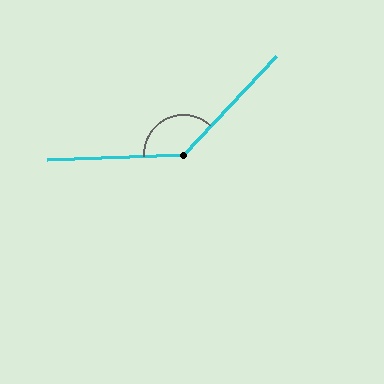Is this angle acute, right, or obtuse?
It is obtuse.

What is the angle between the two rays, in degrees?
Approximately 135 degrees.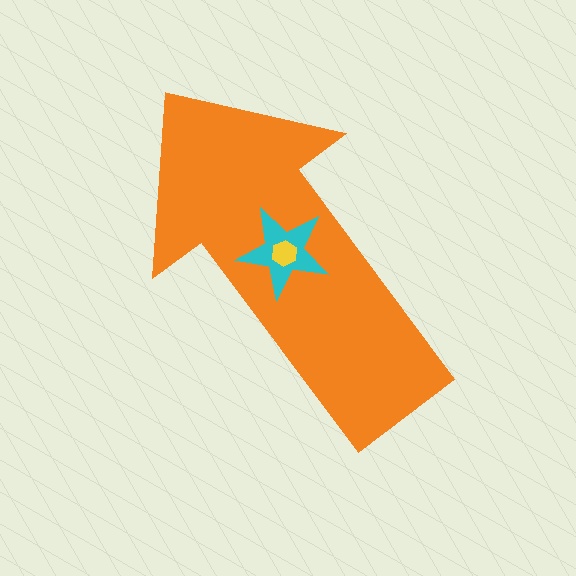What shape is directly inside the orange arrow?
The cyan star.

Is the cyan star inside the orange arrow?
Yes.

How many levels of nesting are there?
3.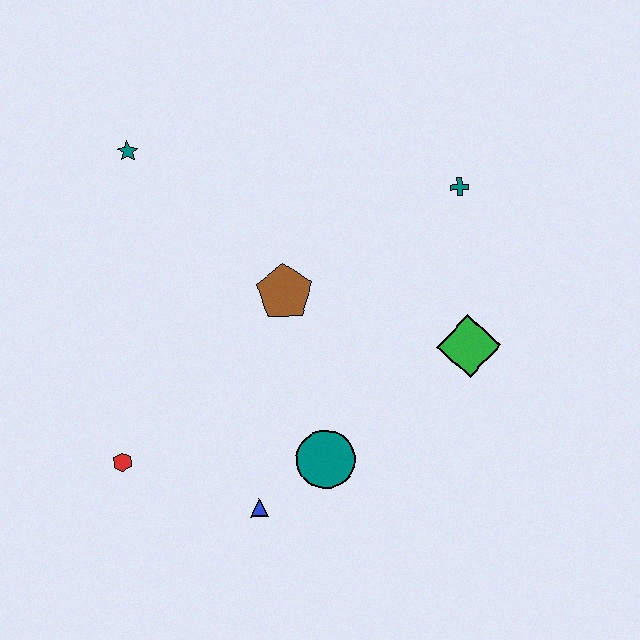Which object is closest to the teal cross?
The green diamond is closest to the teal cross.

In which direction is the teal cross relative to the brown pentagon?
The teal cross is to the right of the brown pentagon.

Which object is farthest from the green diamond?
The teal star is farthest from the green diamond.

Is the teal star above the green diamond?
Yes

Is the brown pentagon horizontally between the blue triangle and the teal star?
No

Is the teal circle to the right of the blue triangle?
Yes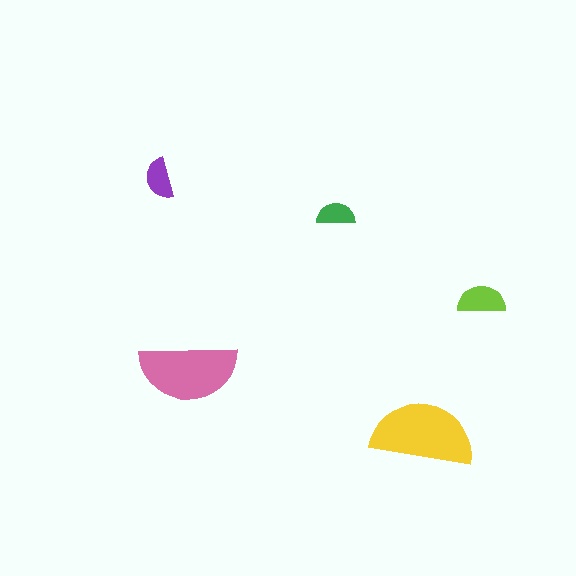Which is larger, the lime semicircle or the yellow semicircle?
The yellow one.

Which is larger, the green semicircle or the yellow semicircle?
The yellow one.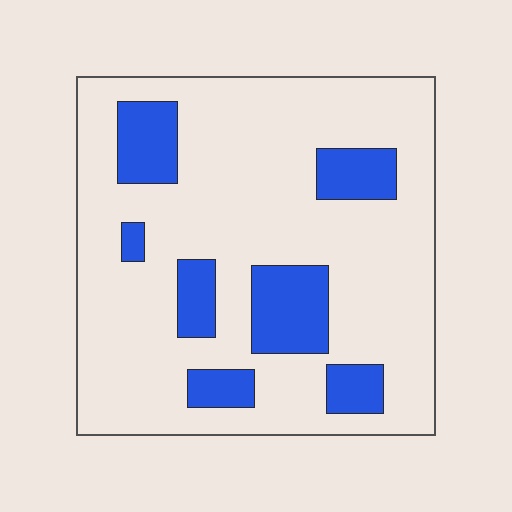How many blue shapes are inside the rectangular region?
7.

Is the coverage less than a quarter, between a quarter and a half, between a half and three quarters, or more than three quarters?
Less than a quarter.